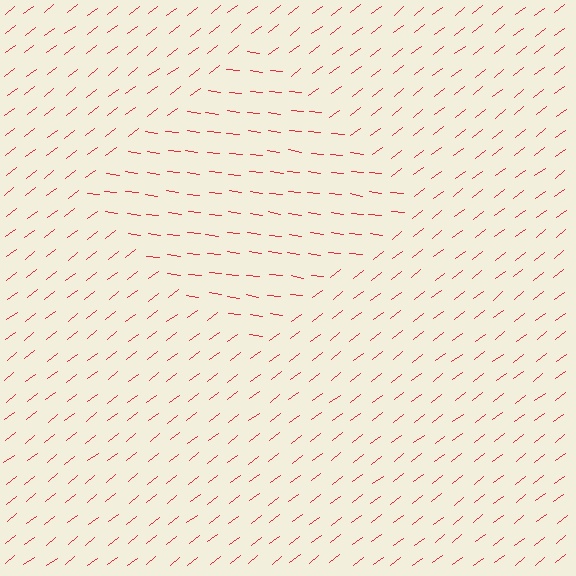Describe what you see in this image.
The image is filled with small red line segments. A diamond region in the image has lines oriented differently from the surrounding lines, creating a visible texture boundary.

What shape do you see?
I see a diamond.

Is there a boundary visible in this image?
Yes, there is a texture boundary formed by a change in line orientation.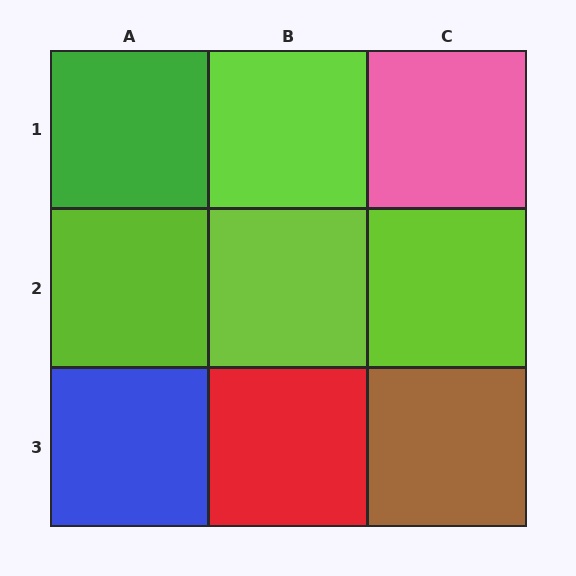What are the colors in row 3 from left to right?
Blue, red, brown.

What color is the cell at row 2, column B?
Lime.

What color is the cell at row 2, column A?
Lime.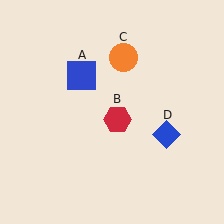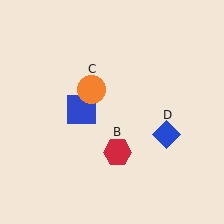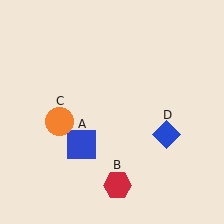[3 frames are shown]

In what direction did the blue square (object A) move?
The blue square (object A) moved down.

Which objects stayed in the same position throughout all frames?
Blue diamond (object D) remained stationary.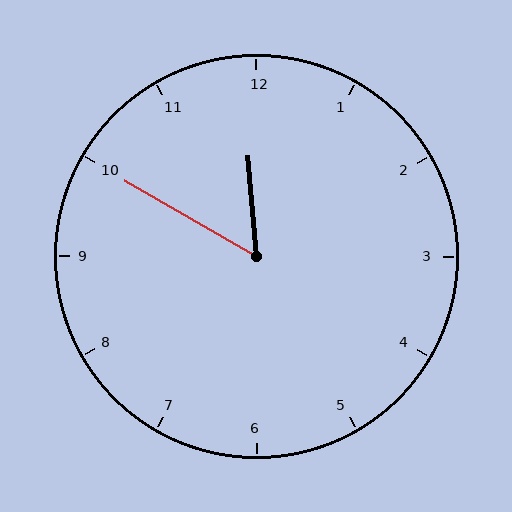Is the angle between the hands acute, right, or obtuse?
It is acute.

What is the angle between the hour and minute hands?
Approximately 55 degrees.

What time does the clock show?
11:50.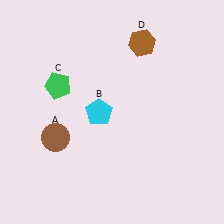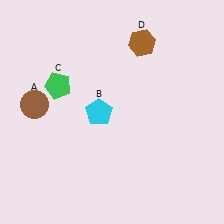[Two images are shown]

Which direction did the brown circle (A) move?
The brown circle (A) moved up.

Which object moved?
The brown circle (A) moved up.